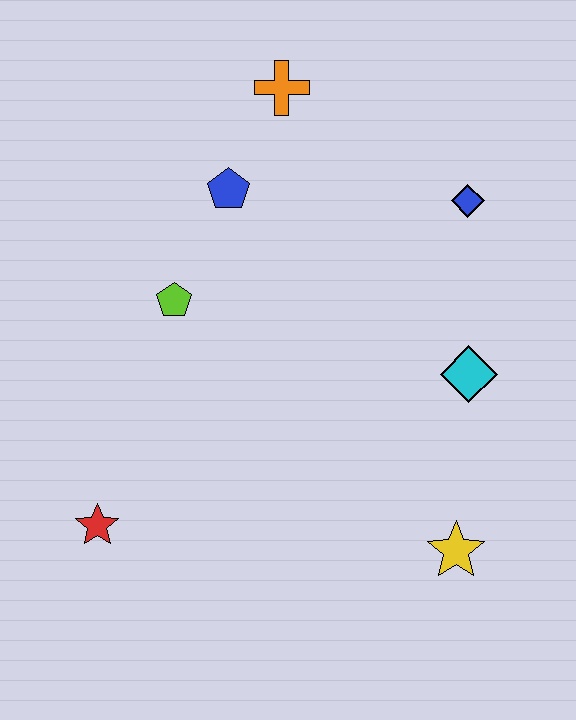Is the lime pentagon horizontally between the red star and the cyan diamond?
Yes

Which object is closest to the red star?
The lime pentagon is closest to the red star.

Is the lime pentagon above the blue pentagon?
No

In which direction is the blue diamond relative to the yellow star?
The blue diamond is above the yellow star.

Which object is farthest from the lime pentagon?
The yellow star is farthest from the lime pentagon.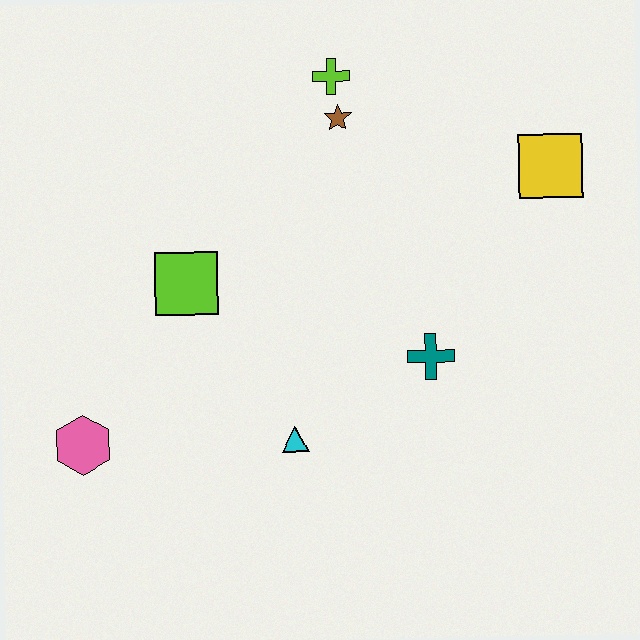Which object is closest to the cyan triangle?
The teal cross is closest to the cyan triangle.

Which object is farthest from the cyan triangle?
The yellow square is farthest from the cyan triangle.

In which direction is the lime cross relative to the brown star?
The lime cross is above the brown star.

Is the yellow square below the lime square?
No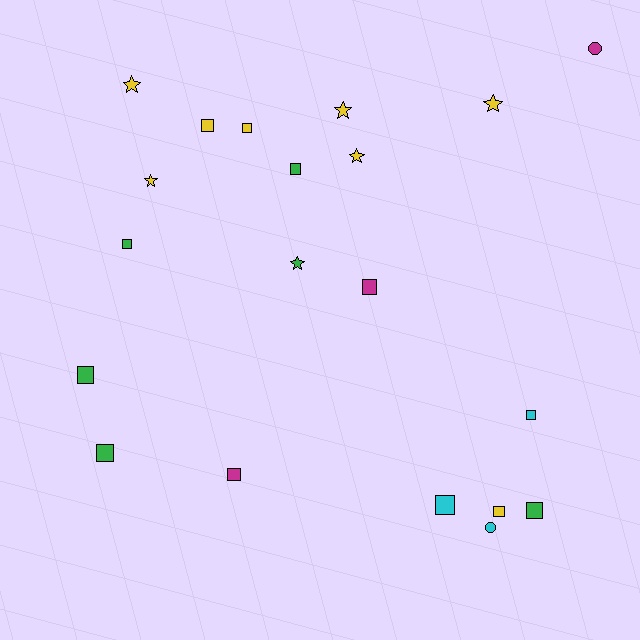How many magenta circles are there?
There is 1 magenta circle.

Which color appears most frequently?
Yellow, with 8 objects.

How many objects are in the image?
There are 20 objects.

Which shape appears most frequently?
Square, with 12 objects.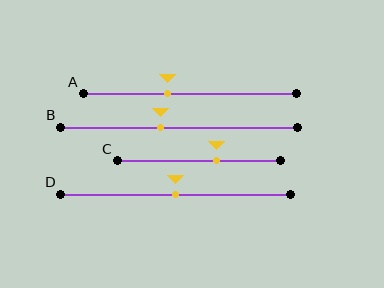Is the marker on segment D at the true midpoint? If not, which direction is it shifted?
Yes, the marker on segment D is at the true midpoint.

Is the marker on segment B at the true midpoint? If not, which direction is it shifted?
No, the marker on segment B is shifted to the left by about 8% of the segment length.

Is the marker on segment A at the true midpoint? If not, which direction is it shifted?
No, the marker on segment A is shifted to the left by about 11% of the segment length.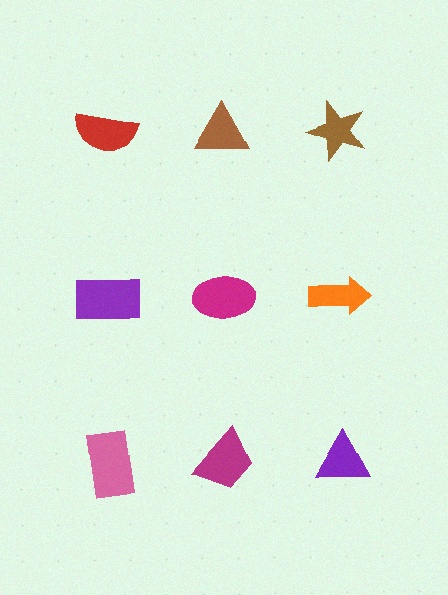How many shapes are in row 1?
3 shapes.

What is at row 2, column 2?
A magenta ellipse.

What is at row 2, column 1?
A purple rectangle.